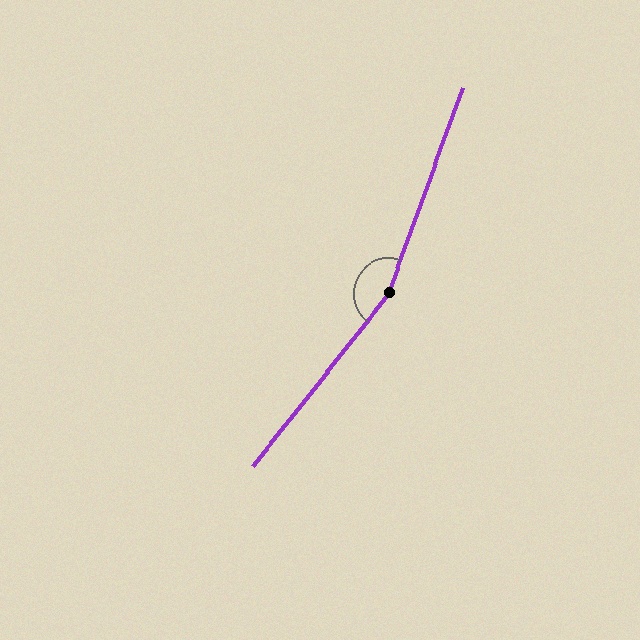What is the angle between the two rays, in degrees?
Approximately 162 degrees.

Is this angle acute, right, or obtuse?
It is obtuse.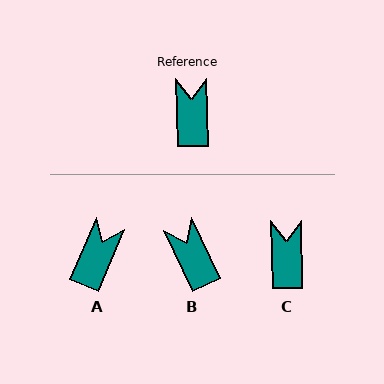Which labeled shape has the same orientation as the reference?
C.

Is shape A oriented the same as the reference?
No, it is off by about 25 degrees.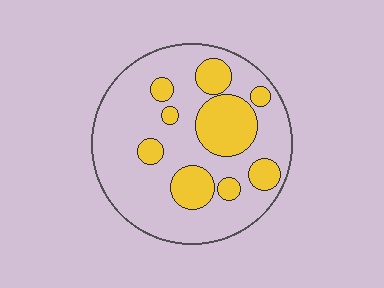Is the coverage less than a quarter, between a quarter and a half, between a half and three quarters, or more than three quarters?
Between a quarter and a half.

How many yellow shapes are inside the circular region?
9.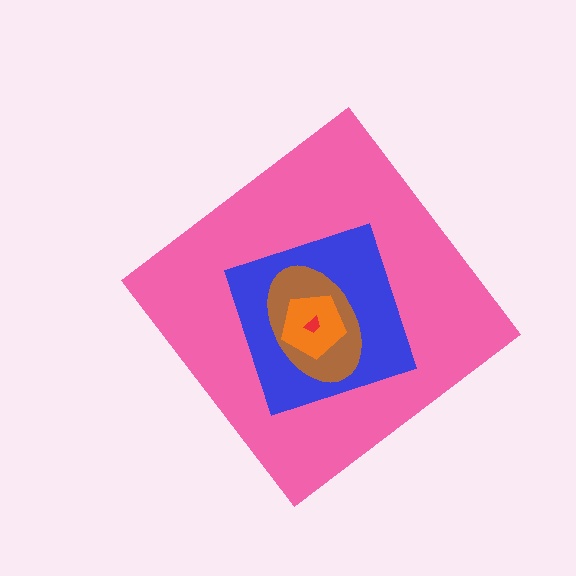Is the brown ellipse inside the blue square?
Yes.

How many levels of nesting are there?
5.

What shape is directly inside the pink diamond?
The blue square.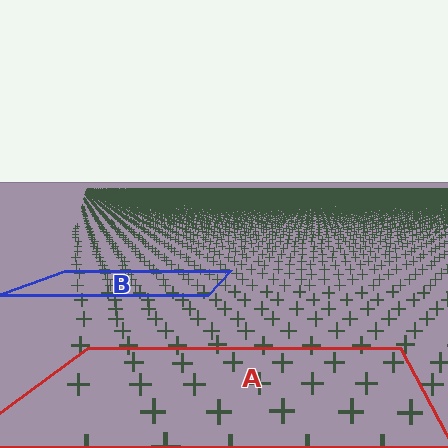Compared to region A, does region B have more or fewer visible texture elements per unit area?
Region B has more texture elements per unit area — they are packed more densely because it is farther away.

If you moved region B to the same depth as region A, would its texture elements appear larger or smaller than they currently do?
They would appear larger. At a closer depth, the same texture elements are projected at a bigger on-screen size.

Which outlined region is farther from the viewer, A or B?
Region B is farther from the viewer — the texture elements inside it appear smaller and more densely packed.